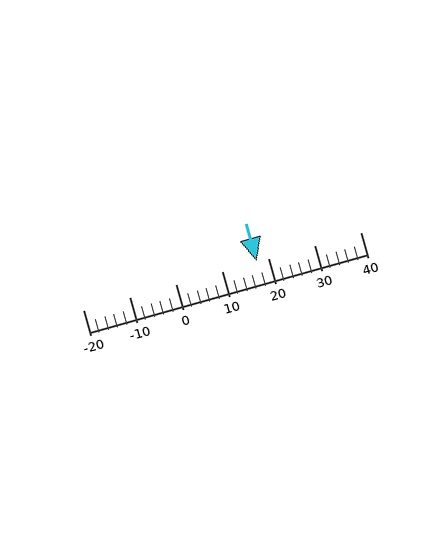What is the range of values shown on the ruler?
The ruler shows values from -20 to 40.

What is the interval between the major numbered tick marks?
The major tick marks are spaced 10 units apart.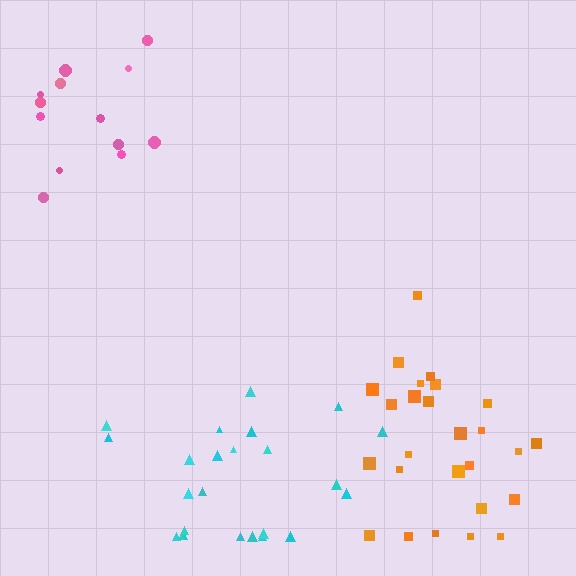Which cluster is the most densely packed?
Orange.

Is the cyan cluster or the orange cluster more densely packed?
Orange.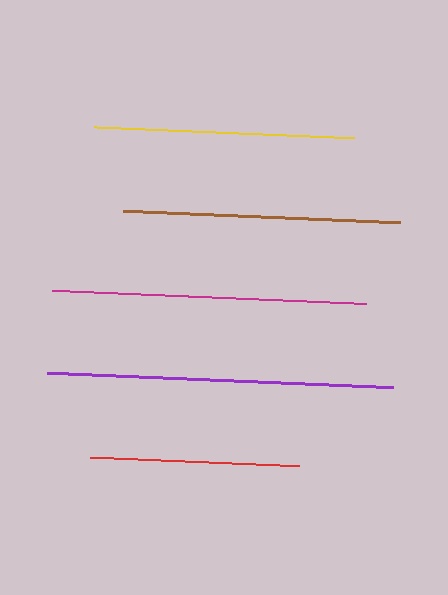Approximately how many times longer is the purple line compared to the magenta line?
The purple line is approximately 1.1 times the length of the magenta line.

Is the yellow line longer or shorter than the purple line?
The purple line is longer than the yellow line.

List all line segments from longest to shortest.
From longest to shortest: purple, magenta, brown, yellow, red.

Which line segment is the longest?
The purple line is the longest at approximately 347 pixels.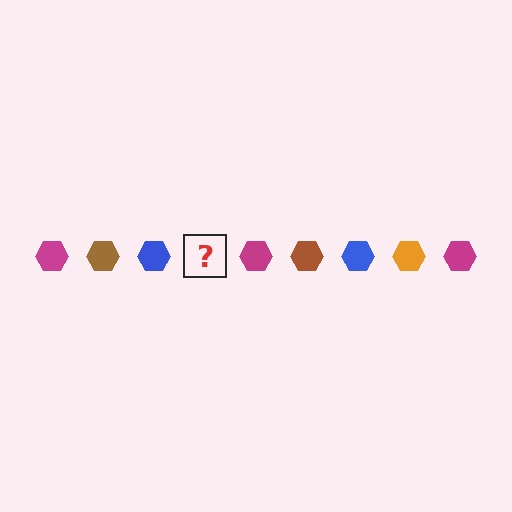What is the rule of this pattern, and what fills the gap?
The rule is that the pattern cycles through magenta, brown, blue, orange hexagons. The gap should be filled with an orange hexagon.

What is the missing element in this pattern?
The missing element is an orange hexagon.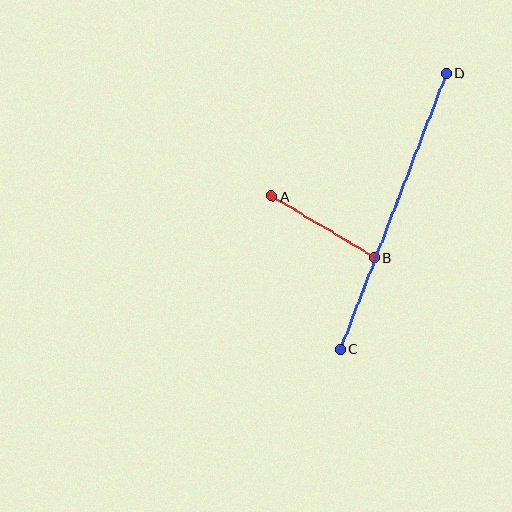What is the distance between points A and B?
The distance is approximately 119 pixels.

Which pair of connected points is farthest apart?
Points C and D are farthest apart.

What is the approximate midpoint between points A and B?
The midpoint is at approximately (323, 227) pixels.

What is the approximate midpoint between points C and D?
The midpoint is at approximately (393, 211) pixels.